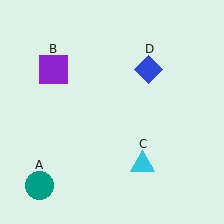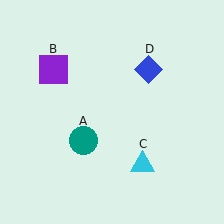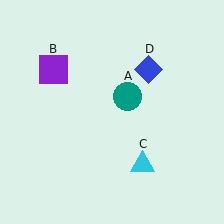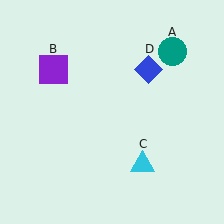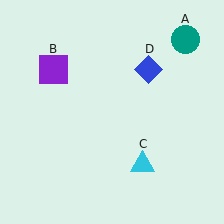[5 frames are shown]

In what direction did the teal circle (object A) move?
The teal circle (object A) moved up and to the right.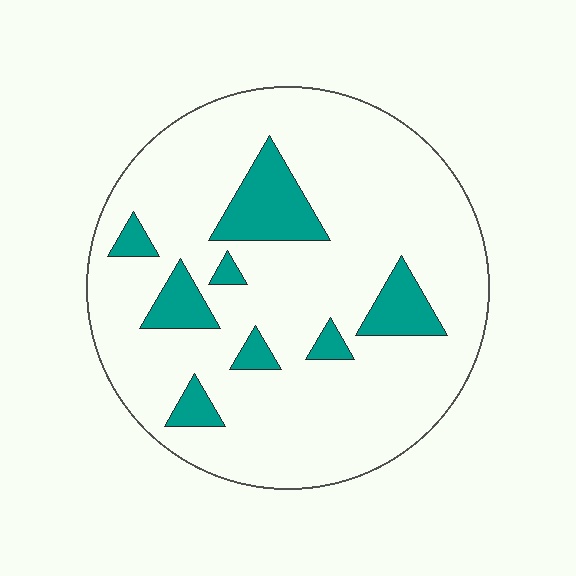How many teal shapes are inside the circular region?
8.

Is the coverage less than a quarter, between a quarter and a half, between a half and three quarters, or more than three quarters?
Less than a quarter.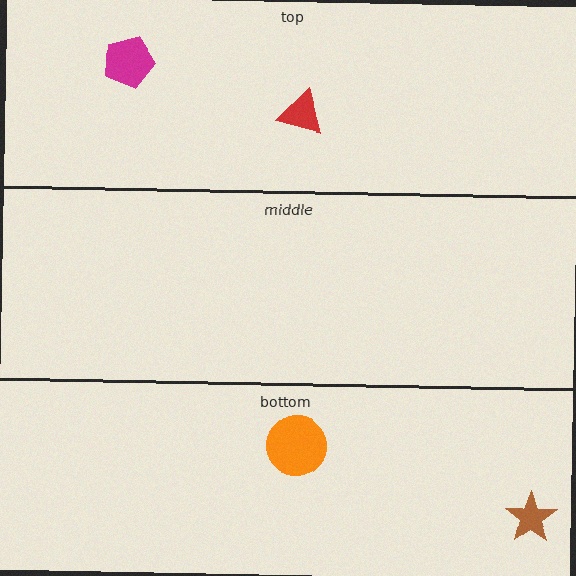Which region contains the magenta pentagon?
The top region.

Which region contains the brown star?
The bottom region.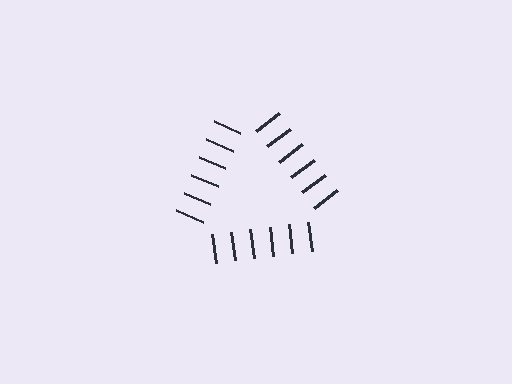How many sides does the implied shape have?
3 sides — the line-ends trace a triangle.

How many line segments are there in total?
18 — 6 along each of the 3 edges.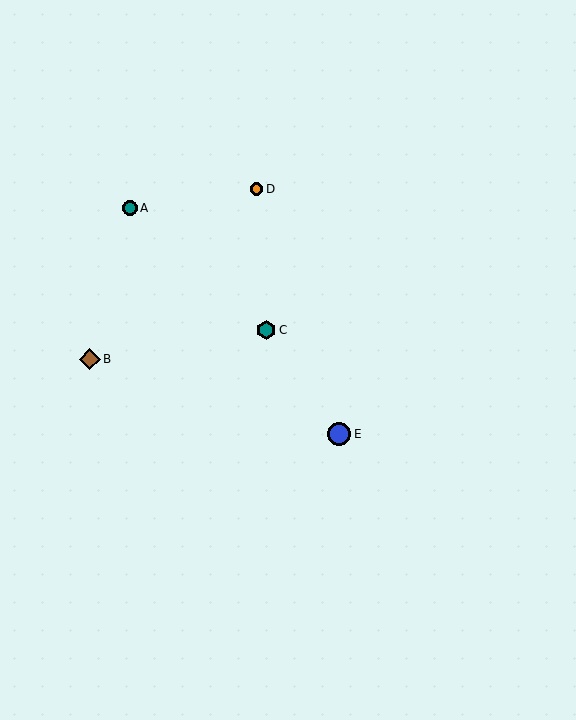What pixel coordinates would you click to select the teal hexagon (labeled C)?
Click at (266, 330) to select the teal hexagon C.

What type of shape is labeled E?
Shape E is a blue circle.